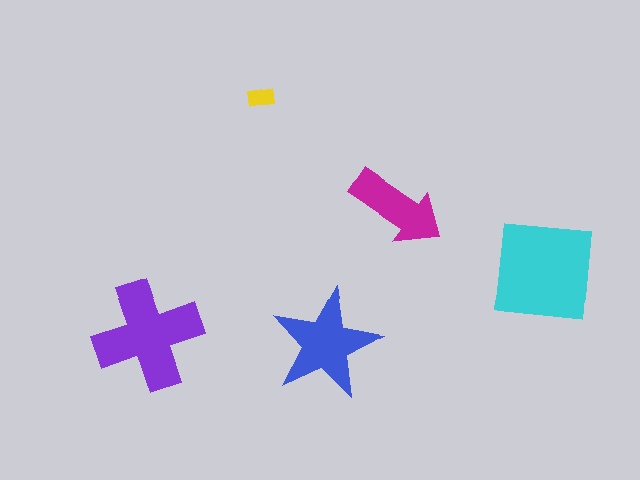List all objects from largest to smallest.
The cyan square, the purple cross, the blue star, the magenta arrow, the yellow rectangle.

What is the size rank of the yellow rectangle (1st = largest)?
5th.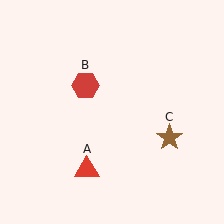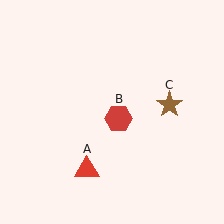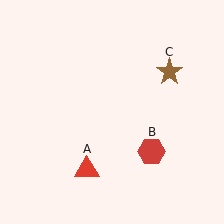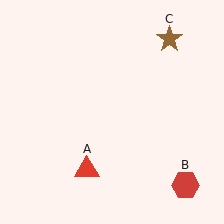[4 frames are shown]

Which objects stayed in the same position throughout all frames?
Red triangle (object A) remained stationary.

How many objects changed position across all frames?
2 objects changed position: red hexagon (object B), brown star (object C).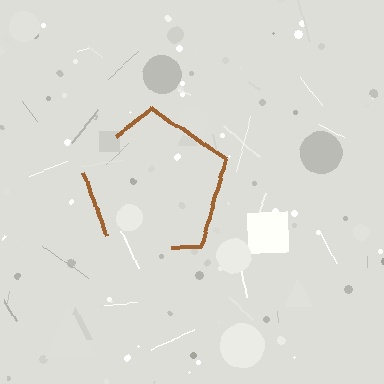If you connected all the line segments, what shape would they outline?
They would outline a pentagon.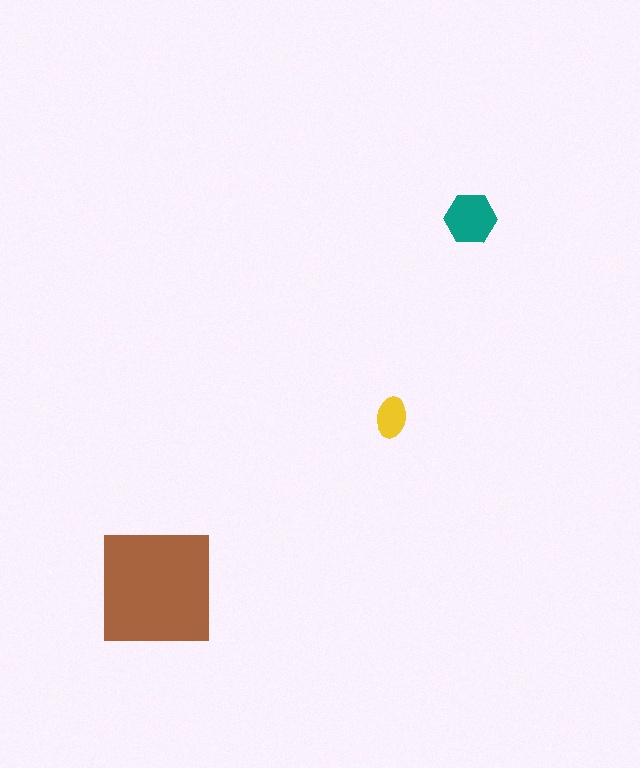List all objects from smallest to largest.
The yellow ellipse, the teal hexagon, the brown square.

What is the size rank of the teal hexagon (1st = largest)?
2nd.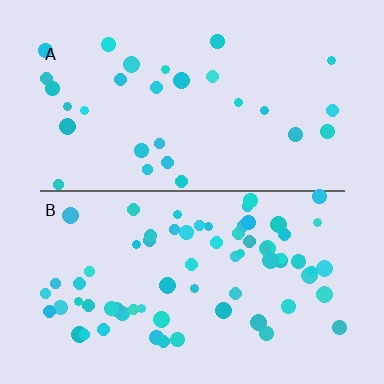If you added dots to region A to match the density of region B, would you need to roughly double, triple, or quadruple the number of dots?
Approximately double.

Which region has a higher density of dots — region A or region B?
B (the bottom).